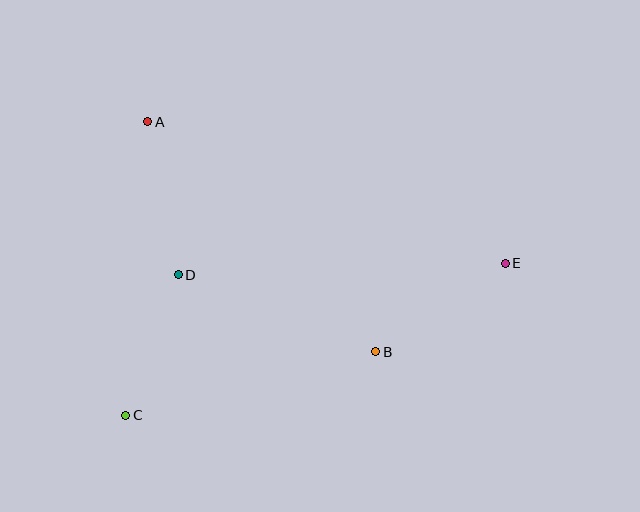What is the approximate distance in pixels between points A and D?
The distance between A and D is approximately 156 pixels.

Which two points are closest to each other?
Points C and D are closest to each other.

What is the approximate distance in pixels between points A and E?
The distance between A and E is approximately 384 pixels.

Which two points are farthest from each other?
Points C and E are farthest from each other.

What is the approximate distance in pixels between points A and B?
The distance between A and B is approximately 324 pixels.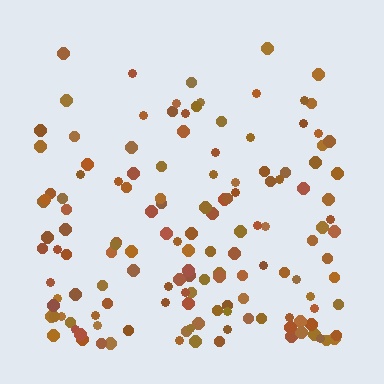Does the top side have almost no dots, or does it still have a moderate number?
Still a moderate number, just noticeably fewer than the bottom.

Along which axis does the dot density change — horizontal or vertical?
Vertical.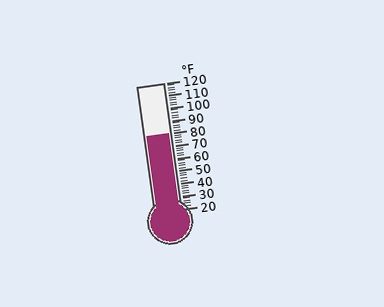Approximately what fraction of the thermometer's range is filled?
The thermometer is filled to approximately 60% of its range.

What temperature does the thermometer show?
The thermometer shows approximately 80°F.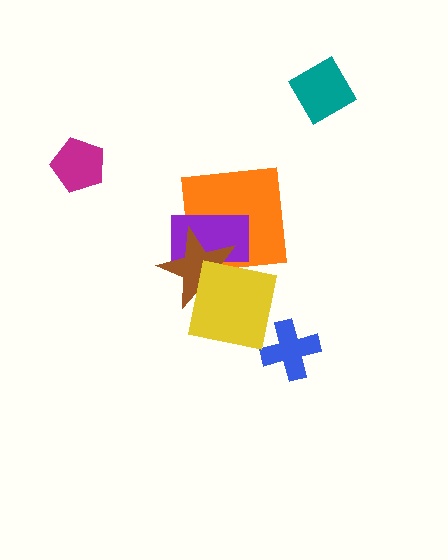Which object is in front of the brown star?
The yellow square is in front of the brown star.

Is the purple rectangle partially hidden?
Yes, it is partially covered by another shape.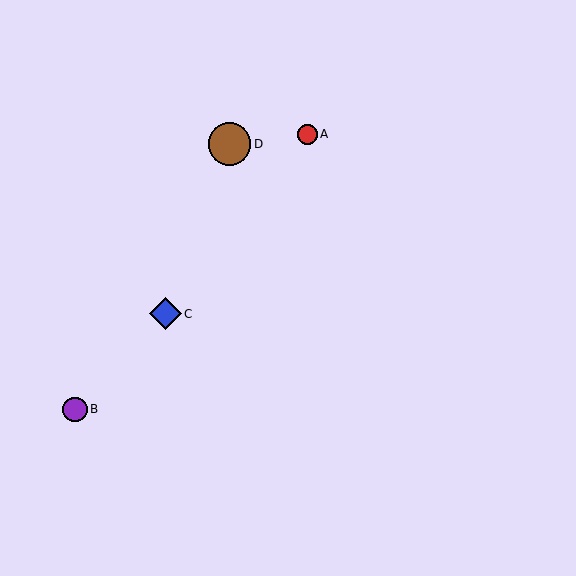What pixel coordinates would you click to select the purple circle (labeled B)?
Click at (75, 409) to select the purple circle B.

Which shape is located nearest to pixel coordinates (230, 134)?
The brown circle (labeled D) at (229, 144) is nearest to that location.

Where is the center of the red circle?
The center of the red circle is at (307, 134).